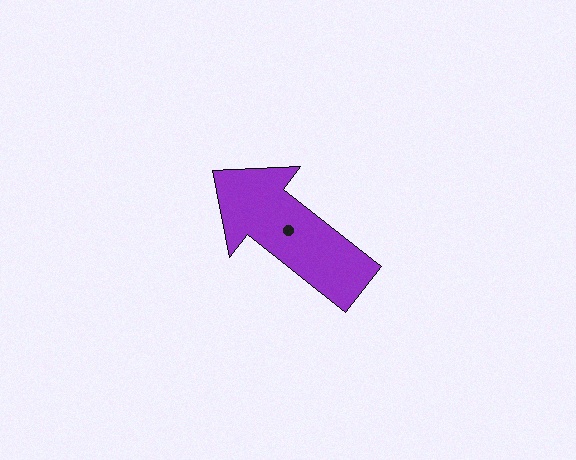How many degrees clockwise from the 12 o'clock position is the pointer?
Approximately 308 degrees.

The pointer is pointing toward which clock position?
Roughly 10 o'clock.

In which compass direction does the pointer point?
Northwest.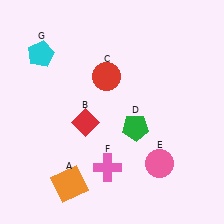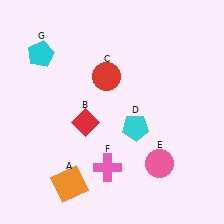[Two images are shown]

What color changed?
The pentagon (D) changed from green in Image 1 to cyan in Image 2.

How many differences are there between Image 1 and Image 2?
There is 1 difference between the two images.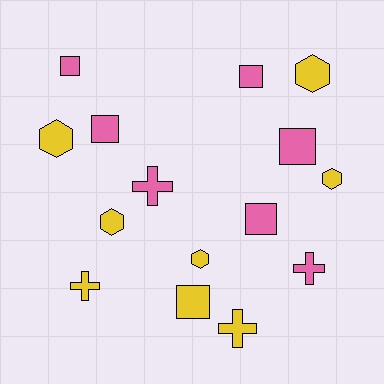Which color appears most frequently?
Yellow, with 8 objects.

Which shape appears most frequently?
Square, with 6 objects.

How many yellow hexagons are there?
There are 5 yellow hexagons.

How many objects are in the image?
There are 15 objects.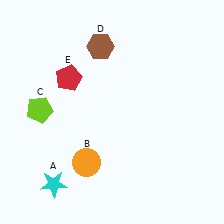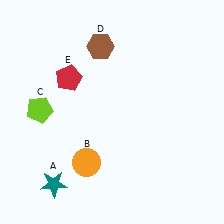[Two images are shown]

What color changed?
The star (A) changed from cyan in Image 1 to teal in Image 2.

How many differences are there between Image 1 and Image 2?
There is 1 difference between the two images.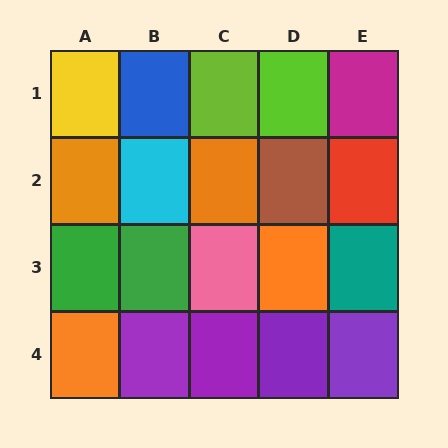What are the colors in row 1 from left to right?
Yellow, blue, lime, lime, magenta.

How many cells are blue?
1 cell is blue.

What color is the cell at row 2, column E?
Red.